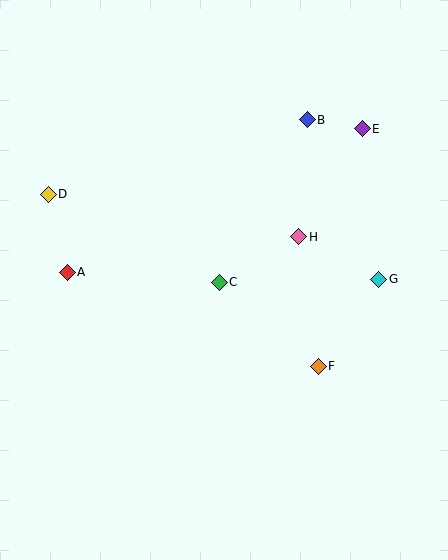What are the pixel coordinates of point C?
Point C is at (219, 282).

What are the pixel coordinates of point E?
Point E is at (362, 129).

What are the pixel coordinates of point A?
Point A is at (67, 272).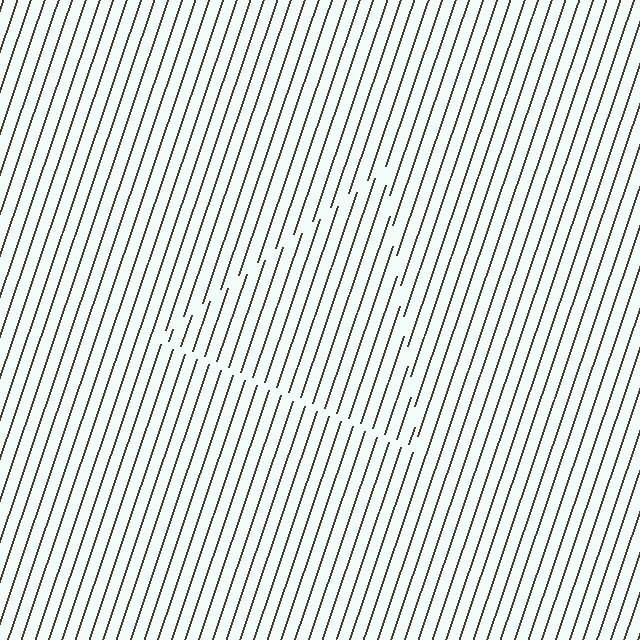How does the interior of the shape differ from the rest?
The interior of the shape contains the same grating, shifted by half a period — the contour is defined by the phase discontinuity where line-ends from the inner and outer gratings abut.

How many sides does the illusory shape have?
3 sides — the line-ends trace a triangle.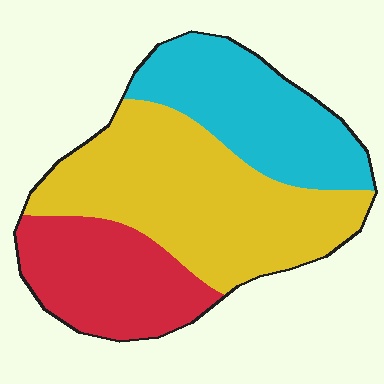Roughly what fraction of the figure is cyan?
Cyan takes up about one quarter (1/4) of the figure.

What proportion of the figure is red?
Red takes up about one quarter (1/4) of the figure.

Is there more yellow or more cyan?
Yellow.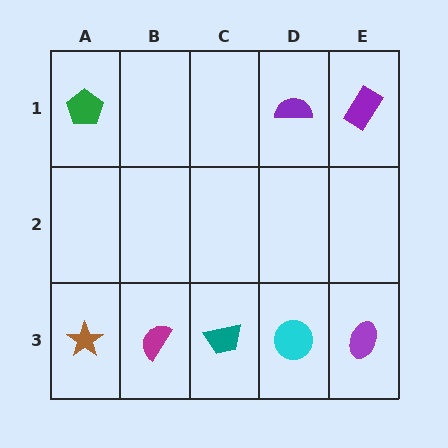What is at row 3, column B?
A magenta semicircle.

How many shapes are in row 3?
5 shapes.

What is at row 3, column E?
A purple ellipse.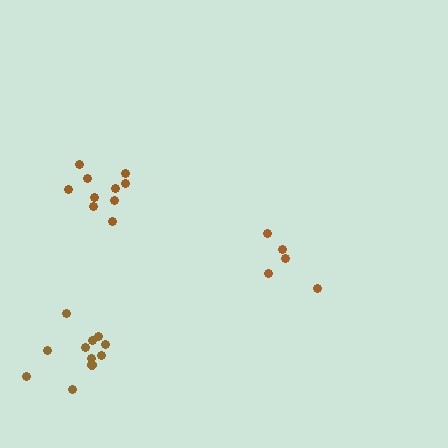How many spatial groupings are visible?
There are 3 spatial groupings.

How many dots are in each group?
Group 1: 5 dots, Group 2: 10 dots, Group 3: 11 dots (26 total).